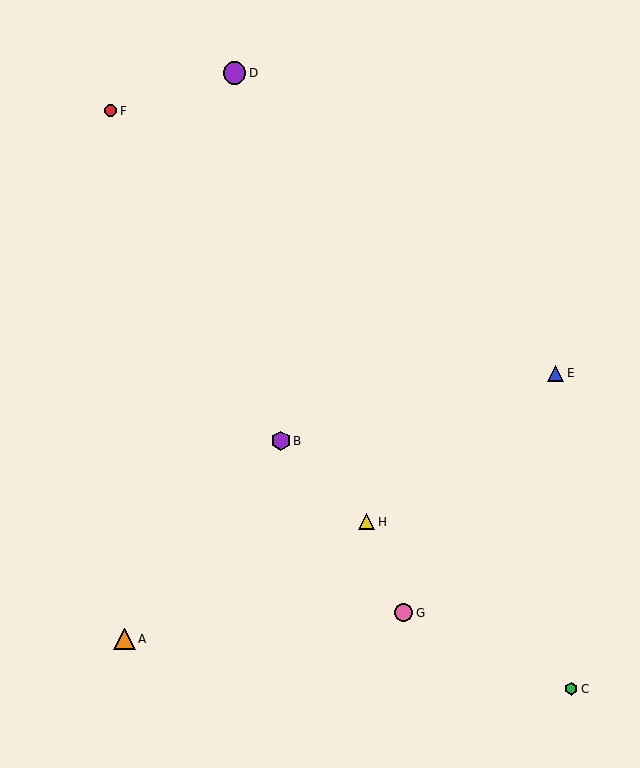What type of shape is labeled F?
Shape F is a red circle.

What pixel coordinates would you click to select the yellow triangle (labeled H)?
Click at (366, 522) to select the yellow triangle H.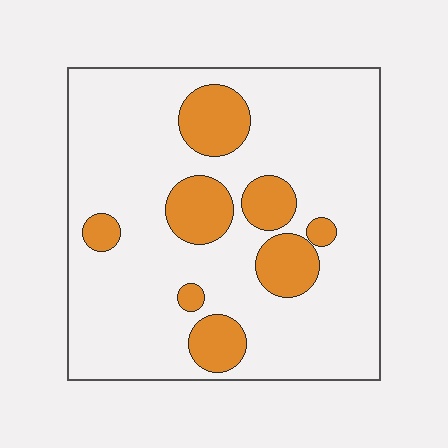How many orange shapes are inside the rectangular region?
8.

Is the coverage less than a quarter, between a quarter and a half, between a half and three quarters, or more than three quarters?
Less than a quarter.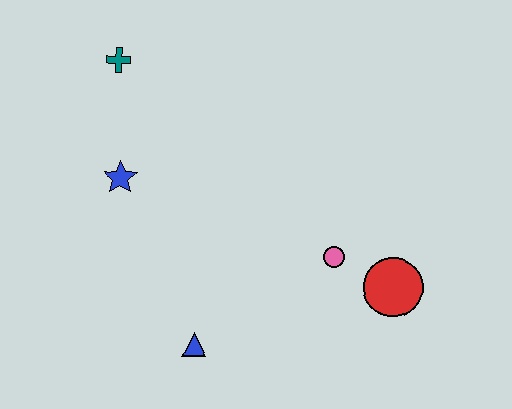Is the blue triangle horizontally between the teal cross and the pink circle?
Yes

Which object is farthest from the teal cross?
The red circle is farthest from the teal cross.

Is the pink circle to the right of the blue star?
Yes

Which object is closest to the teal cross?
The blue star is closest to the teal cross.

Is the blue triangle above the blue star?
No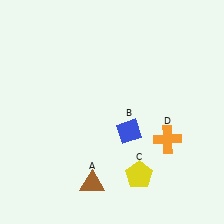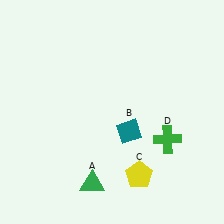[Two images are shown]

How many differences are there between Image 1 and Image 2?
There are 3 differences between the two images.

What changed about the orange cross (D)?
In Image 1, D is orange. In Image 2, it changed to green.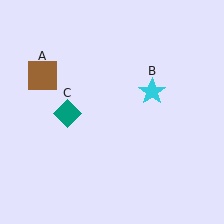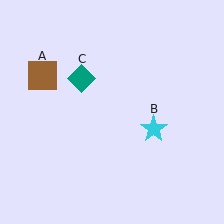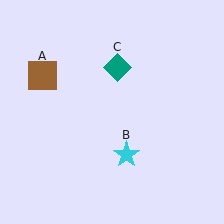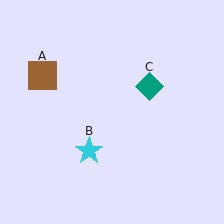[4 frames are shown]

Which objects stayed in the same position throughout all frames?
Brown square (object A) remained stationary.